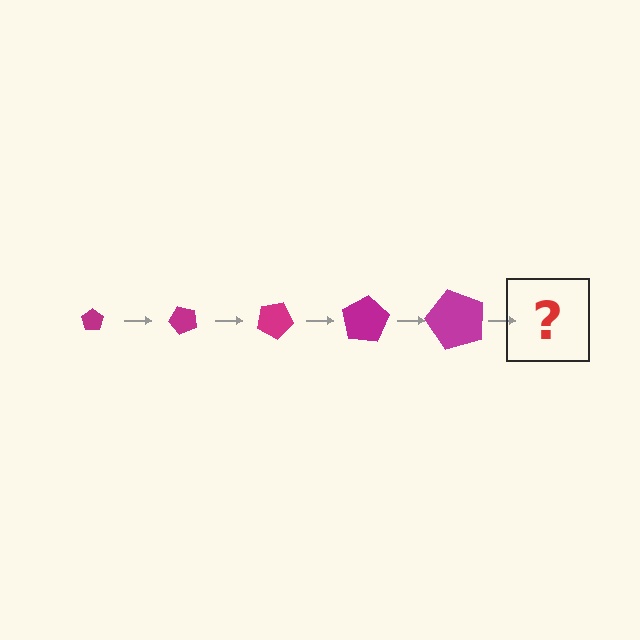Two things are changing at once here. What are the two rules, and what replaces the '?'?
The two rules are that the pentagon grows larger each step and it rotates 50 degrees each step. The '?' should be a pentagon, larger than the previous one and rotated 250 degrees from the start.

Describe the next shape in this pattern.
It should be a pentagon, larger than the previous one and rotated 250 degrees from the start.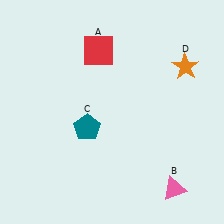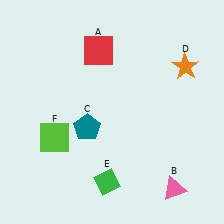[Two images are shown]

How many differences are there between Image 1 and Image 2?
There are 2 differences between the two images.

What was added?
A green diamond (E), a lime square (F) were added in Image 2.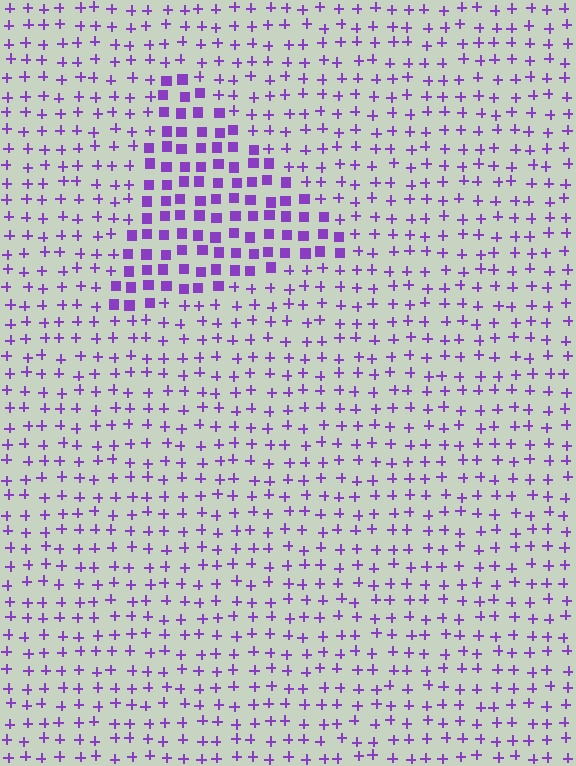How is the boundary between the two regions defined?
The boundary is defined by a change in element shape: squares inside vs. plus signs outside. All elements share the same color and spacing.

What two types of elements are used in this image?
The image uses squares inside the triangle region and plus signs outside it.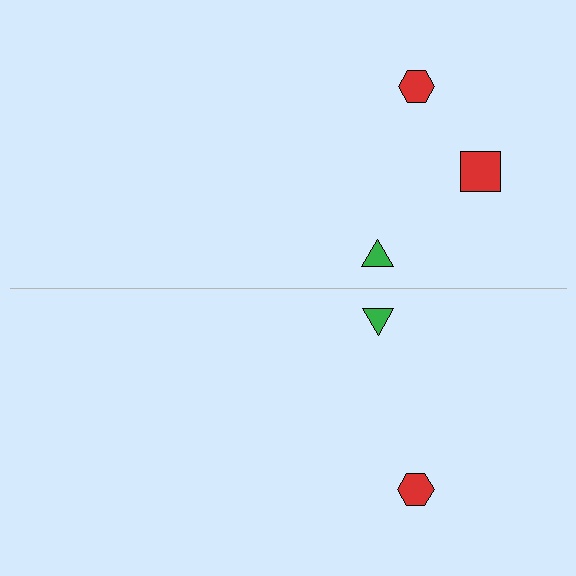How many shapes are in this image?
There are 5 shapes in this image.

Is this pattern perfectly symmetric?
No, the pattern is not perfectly symmetric. A red square is missing from the bottom side.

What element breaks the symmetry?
A red square is missing from the bottom side.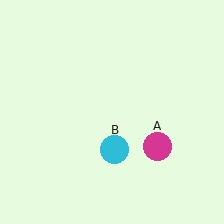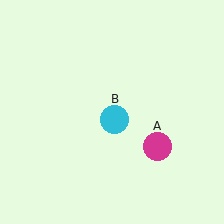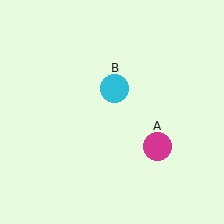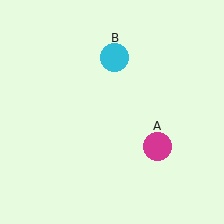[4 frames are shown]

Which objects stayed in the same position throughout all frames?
Magenta circle (object A) remained stationary.